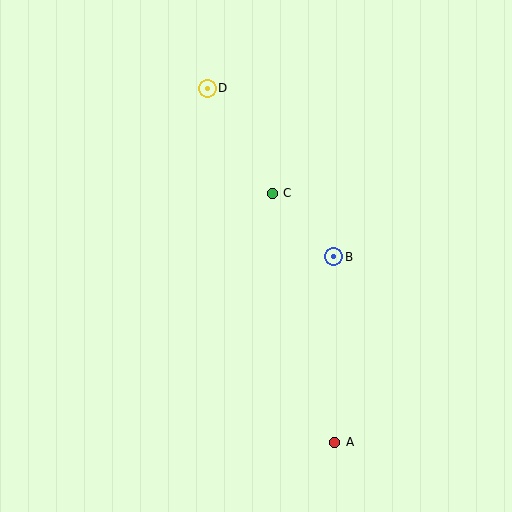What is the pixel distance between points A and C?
The distance between A and C is 257 pixels.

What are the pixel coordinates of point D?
Point D is at (207, 88).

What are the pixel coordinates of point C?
Point C is at (272, 193).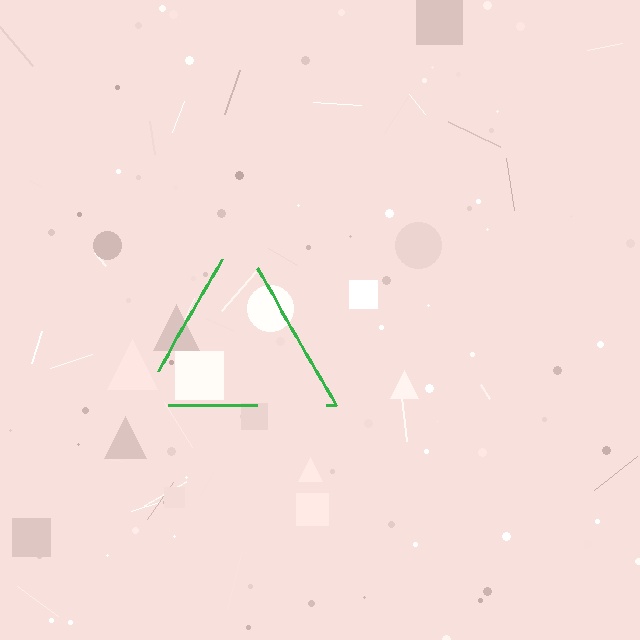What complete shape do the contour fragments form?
The contour fragments form a triangle.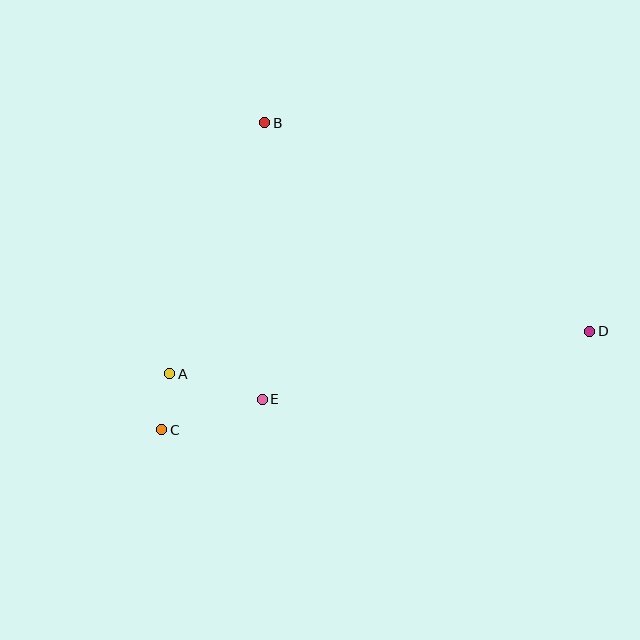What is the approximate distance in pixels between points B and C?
The distance between B and C is approximately 324 pixels.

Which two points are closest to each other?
Points A and C are closest to each other.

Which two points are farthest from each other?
Points C and D are farthest from each other.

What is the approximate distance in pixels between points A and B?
The distance between A and B is approximately 268 pixels.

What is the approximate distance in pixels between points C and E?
The distance between C and E is approximately 105 pixels.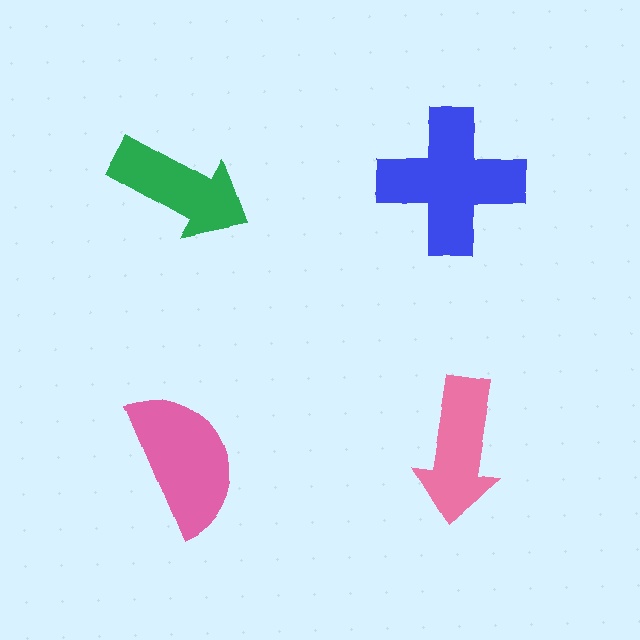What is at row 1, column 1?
A green arrow.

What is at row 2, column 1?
A pink semicircle.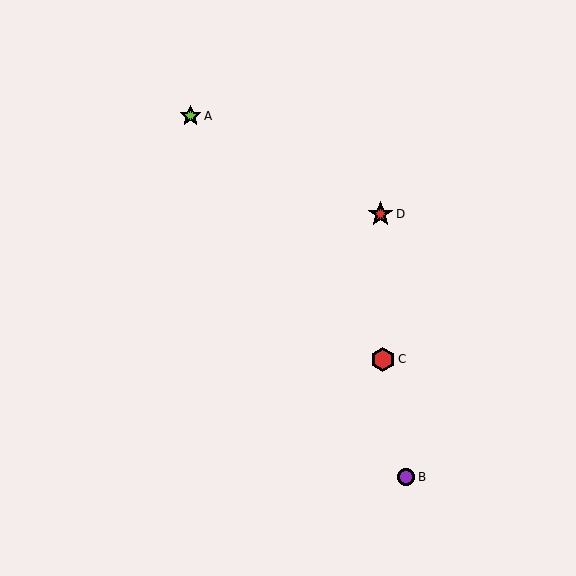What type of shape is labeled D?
Shape D is a red star.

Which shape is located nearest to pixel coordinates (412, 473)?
The purple circle (labeled B) at (406, 477) is nearest to that location.